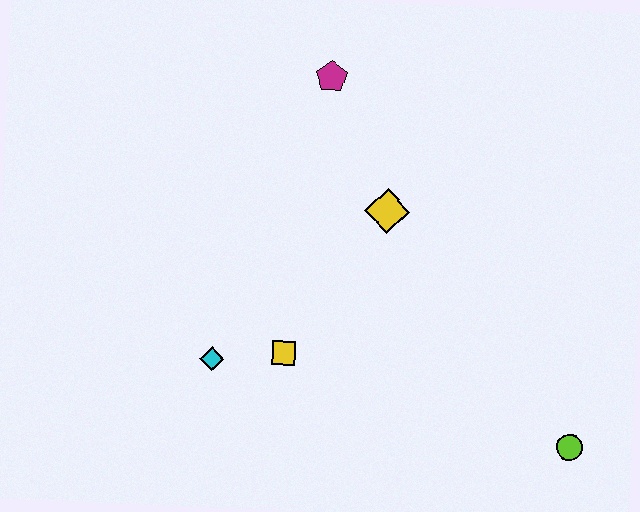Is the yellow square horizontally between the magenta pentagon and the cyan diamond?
Yes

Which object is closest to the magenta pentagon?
The yellow diamond is closest to the magenta pentagon.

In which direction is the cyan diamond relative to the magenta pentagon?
The cyan diamond is below the magenta pentagon.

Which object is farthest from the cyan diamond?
The lime circle is farthest from the cyan diamond.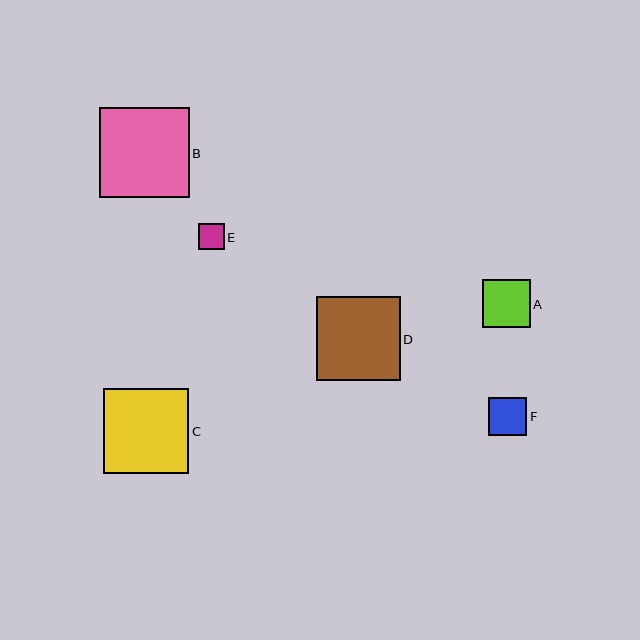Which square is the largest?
Square B is the largest with a size of approximately 90 pixels.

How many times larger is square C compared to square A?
Square C is approximately 1.8 times the size of square A.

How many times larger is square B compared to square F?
Square B is approximately 2.4 times the size of square F.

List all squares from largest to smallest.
From largest to smallest: B, C, D, A, F, E.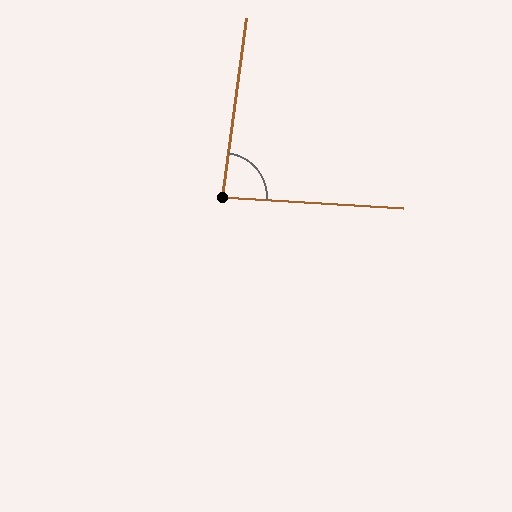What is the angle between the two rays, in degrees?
Approximately 86 degrees.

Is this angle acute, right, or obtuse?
It is approximately a right angle.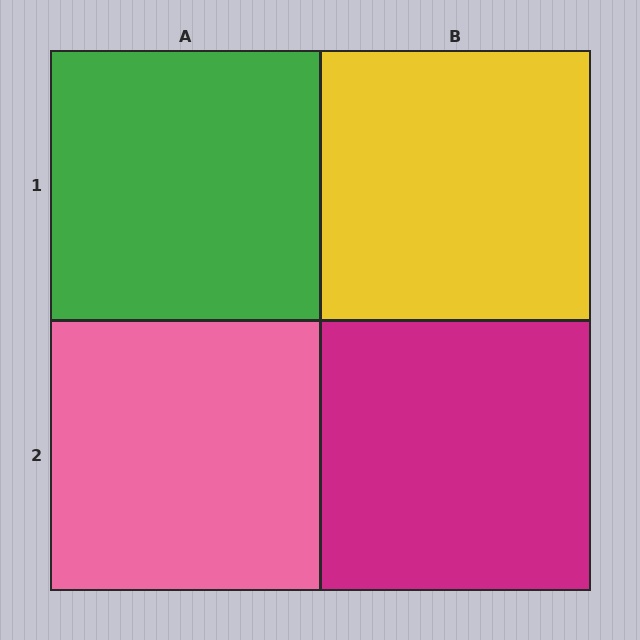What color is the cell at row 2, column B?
Magenta.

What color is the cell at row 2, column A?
Pink.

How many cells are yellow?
1 cell is yellow.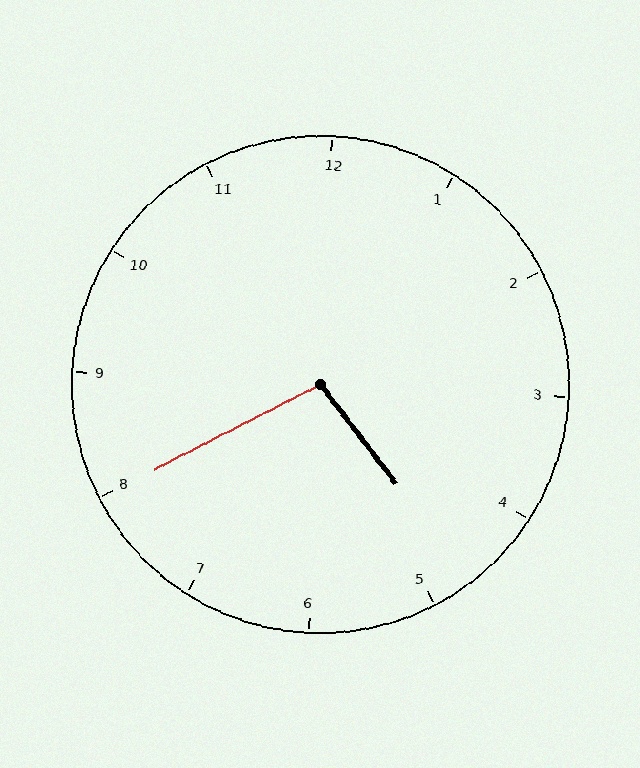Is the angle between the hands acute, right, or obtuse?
It is obtuse.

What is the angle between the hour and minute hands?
Approximately 100 degrees.